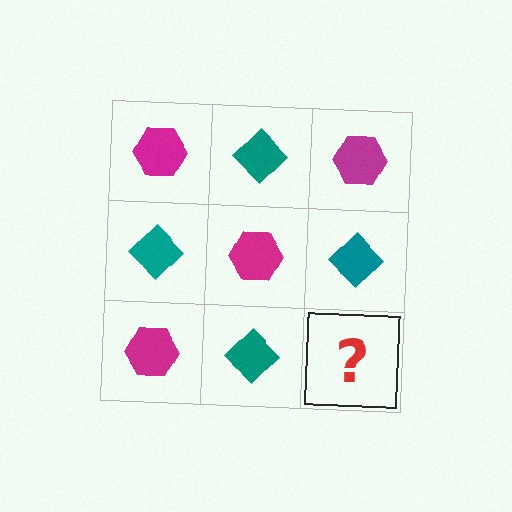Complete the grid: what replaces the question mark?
The question mark should be replaced with a magenta hexagon.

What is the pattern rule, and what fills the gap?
The rule is that it alternates magenta hexagon and teal diamond in a checkerboard pattern. The gap should be filled with a magenta hexagon.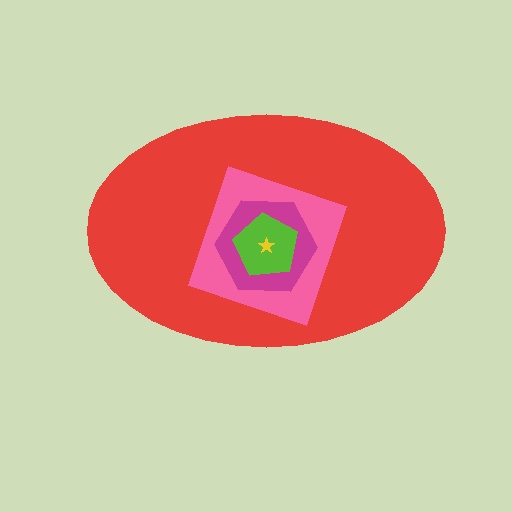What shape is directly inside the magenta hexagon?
The lime pentagon.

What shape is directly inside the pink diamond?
The magenta hexagon.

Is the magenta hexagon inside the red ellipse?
Yes.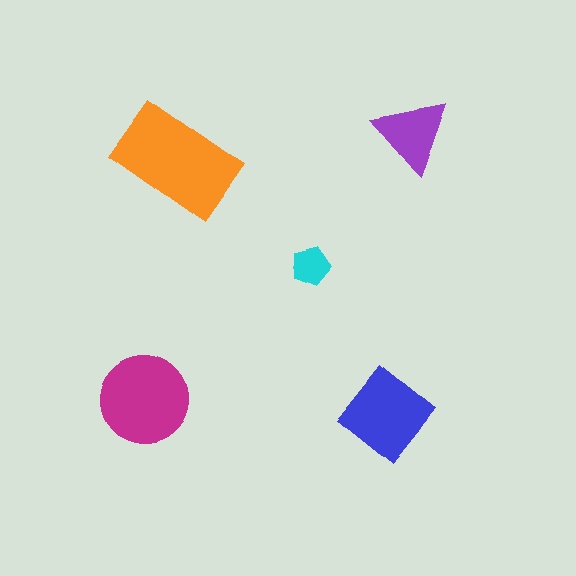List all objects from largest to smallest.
The orange rectangle, the magenta circle, the blue diamond, the purple triangle, the cyan pentagon.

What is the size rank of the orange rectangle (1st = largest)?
1st.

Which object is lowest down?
The blue diamond is bottommost.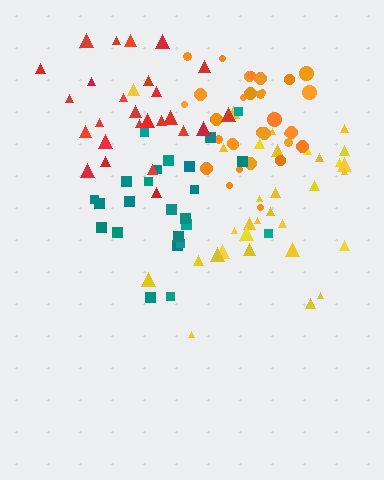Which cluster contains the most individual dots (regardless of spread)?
Yellow (32).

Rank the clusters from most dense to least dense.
orange, red, teal, yellow.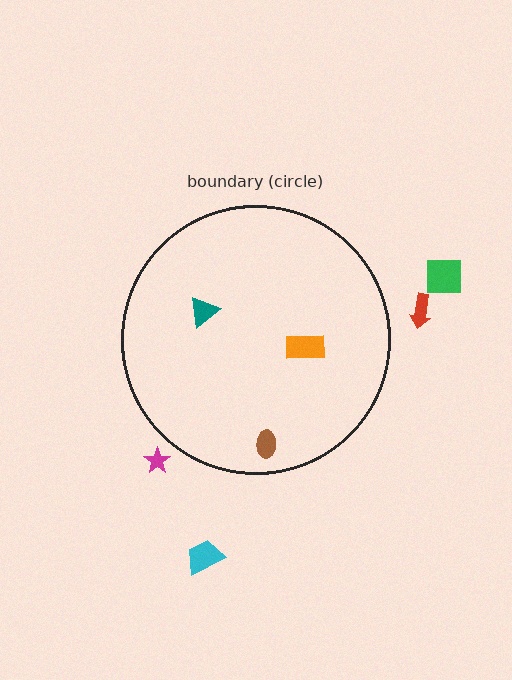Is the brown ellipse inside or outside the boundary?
Inside.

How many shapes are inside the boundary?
3 inside, 4 outside.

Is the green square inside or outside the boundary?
Outside.